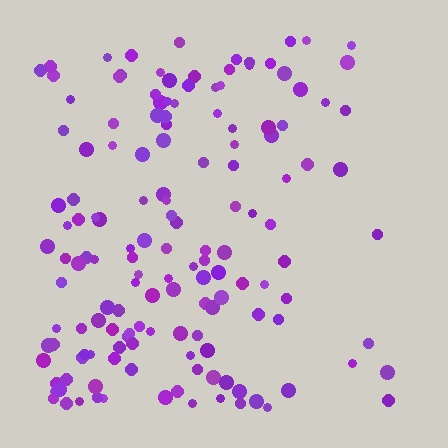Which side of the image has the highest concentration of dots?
The left.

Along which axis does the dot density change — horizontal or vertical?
Horizontal.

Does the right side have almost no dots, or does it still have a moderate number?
Still a moderate number, just noticeably fewer than the left.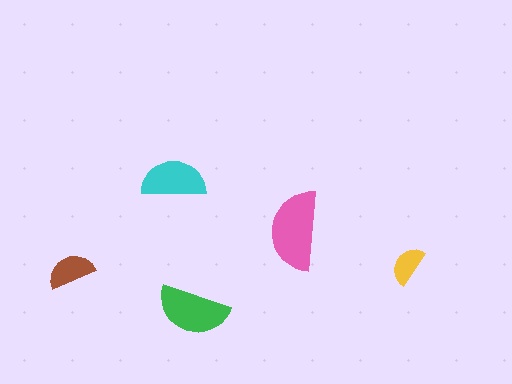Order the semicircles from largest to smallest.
the pink one, the green one, the cyan one, the brown one, the yellow one.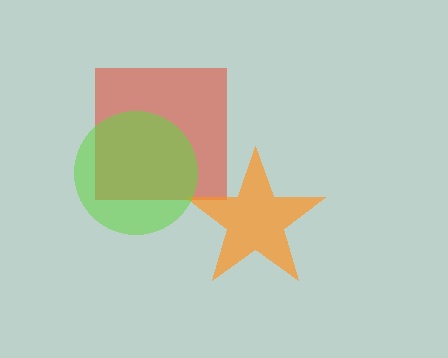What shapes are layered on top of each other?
The layered shapes are: a red square, an orange star, a lime circle.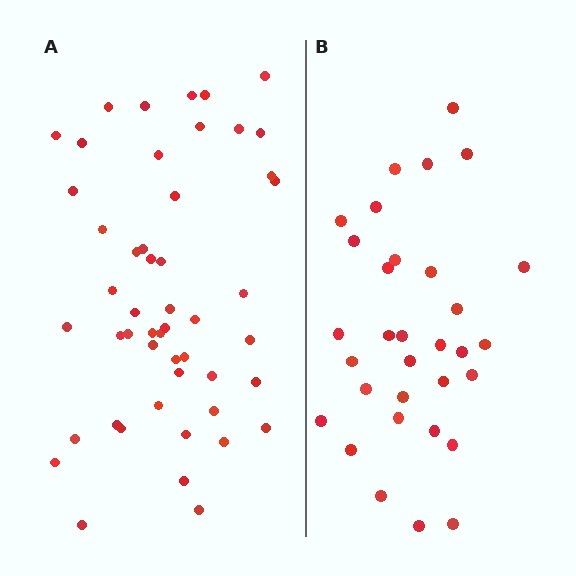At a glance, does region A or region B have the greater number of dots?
Region A (the left region) has more dots.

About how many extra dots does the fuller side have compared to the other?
Region A has approximately 20 more dots than region B.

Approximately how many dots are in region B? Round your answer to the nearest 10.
About 30 dots. (The exact count is 32, which rounds to 30.)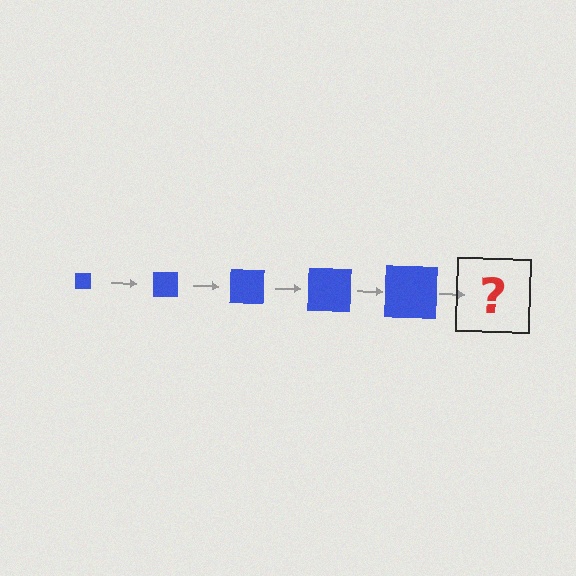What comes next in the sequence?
The next element should be a blue square, larger than the previous one.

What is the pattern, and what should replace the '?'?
The pattern is that the square gets progressively larger each step. The '?' should be a blue square, larger than the previous one.